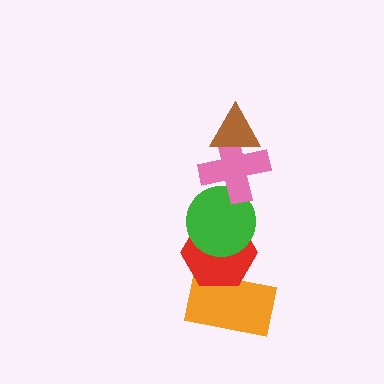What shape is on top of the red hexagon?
The green circle is on top of the red hexagon.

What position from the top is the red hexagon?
The red hexagon is 4th from the top.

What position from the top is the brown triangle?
The brown triangle is 1st from the top.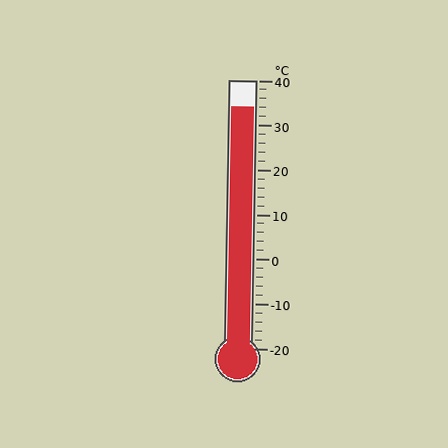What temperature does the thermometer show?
The thermometer shows approximately 34°C.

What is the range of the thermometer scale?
The thermometer scale ranges from -20°C to 40°C.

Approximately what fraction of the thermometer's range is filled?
The thermometer is filled to approximately 90% of its range.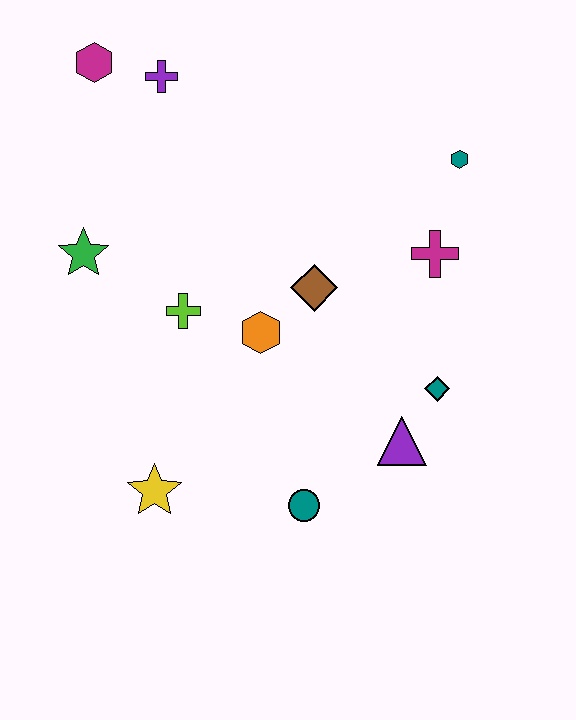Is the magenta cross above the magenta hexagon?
No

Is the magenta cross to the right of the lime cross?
Yes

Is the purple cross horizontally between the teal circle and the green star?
Yes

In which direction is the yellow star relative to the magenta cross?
The yellow star is to the left of the magenta cross.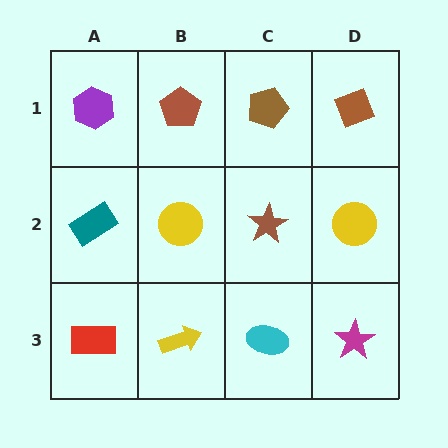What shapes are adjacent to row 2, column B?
A brown pentagon (row 1, column B), a yellow arrow (row 3, column B), a teal rectangle (row 2, column A), a brown star (row 2, column C).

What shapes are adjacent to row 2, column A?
A purple hexagon (row 1, column A), a red rectangle (row 3, column A), a yellow circle (row 2, column B).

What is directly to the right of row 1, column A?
A brown pentagon.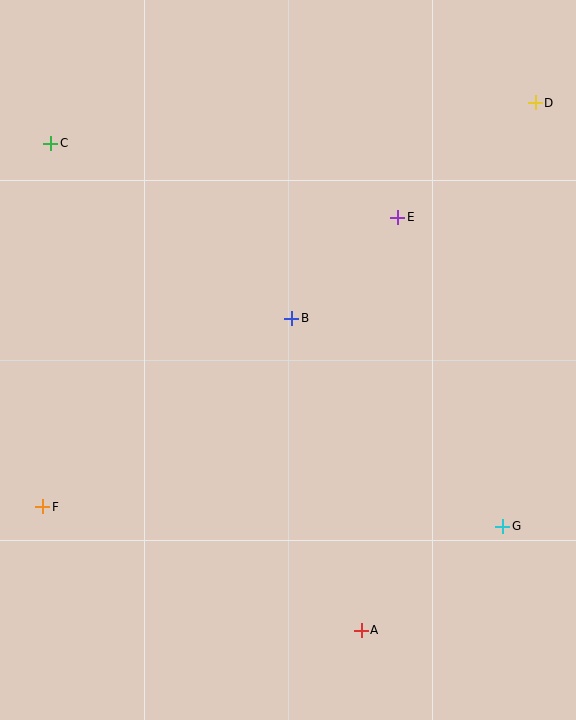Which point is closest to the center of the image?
Point B at (292, 318) is closest to the center.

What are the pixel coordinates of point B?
Point B is at (292, 318).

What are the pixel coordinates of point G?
Point G is at (503, 526).